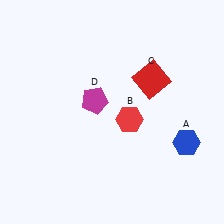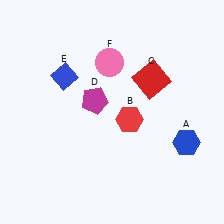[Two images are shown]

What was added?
A blue diamond (E), a pink circle (F) were added in Image 2.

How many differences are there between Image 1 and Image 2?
There are 2 differences between the two images.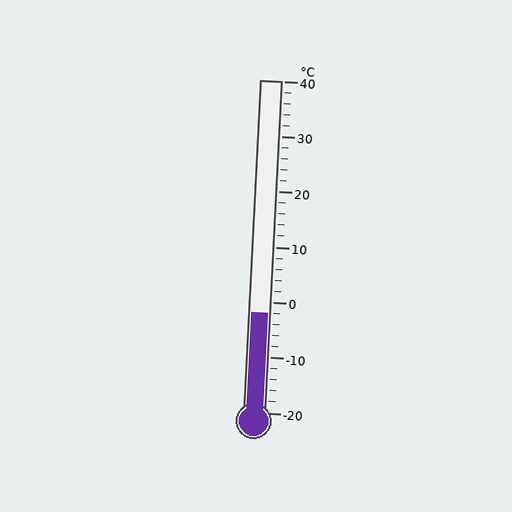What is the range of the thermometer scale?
The thermometer scale ranges from -20°C to 40°C.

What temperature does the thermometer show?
The thermometer shows approximately -2°C.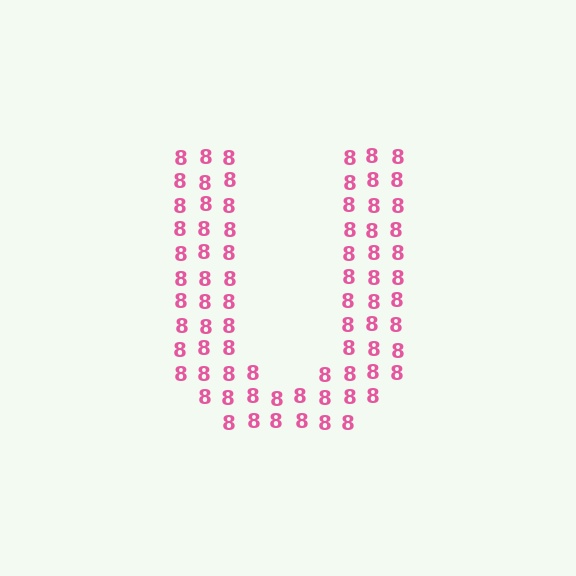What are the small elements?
The small elements are digit 8's.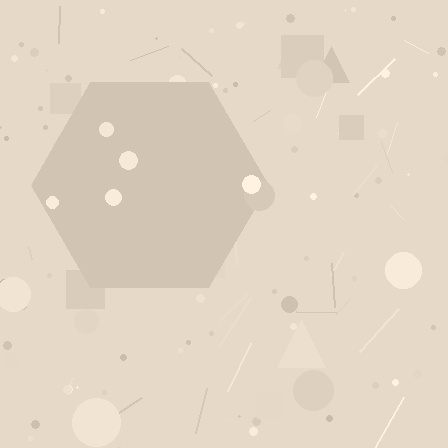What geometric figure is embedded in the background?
A hexagon is embedded in the background.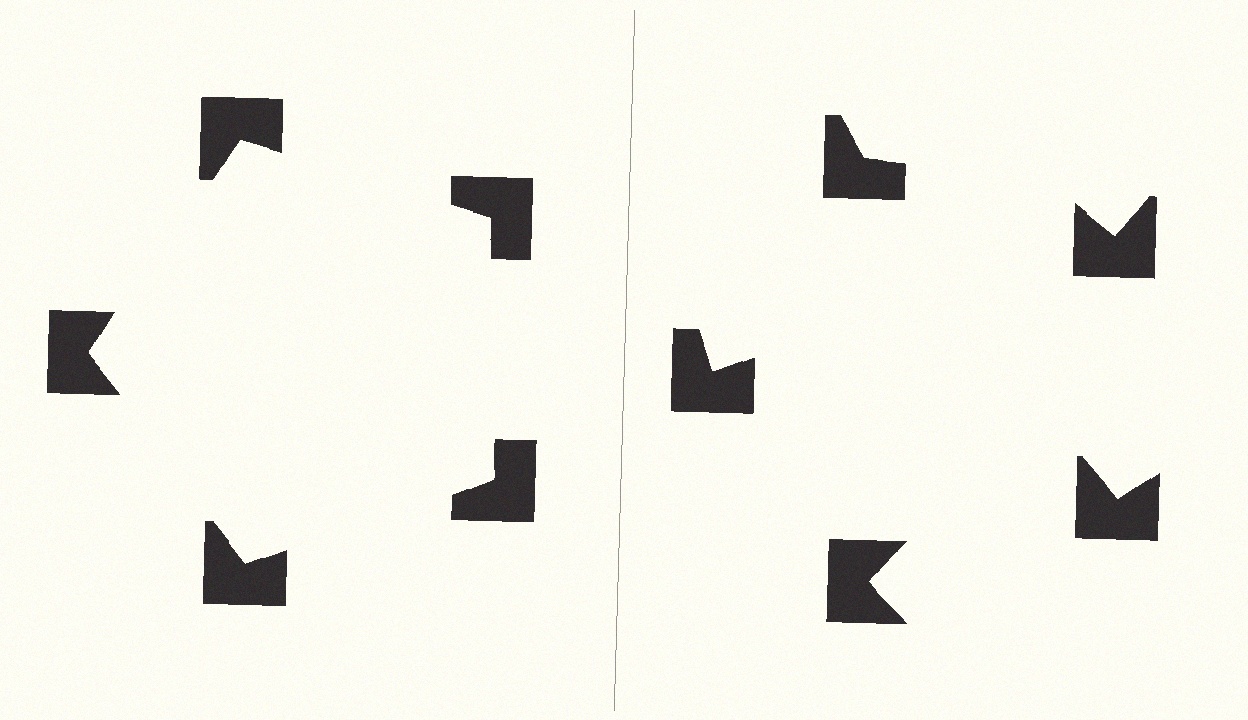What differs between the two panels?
The notched squares are positioned identically on both sides; only the wedge orientations differ. On the left they align to a pentagon; on the right they are misaligned.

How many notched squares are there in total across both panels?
10 — 5 on each side.